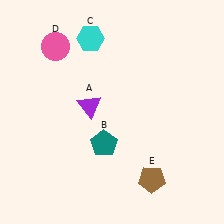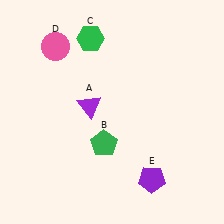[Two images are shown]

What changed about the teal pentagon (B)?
In Image 1, B is teal. In Image 2, it changed to green.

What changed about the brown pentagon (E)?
In Image 1, E is brown. In Image 2, it changed to purple.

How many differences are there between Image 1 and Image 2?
There are 3 differences between the two images.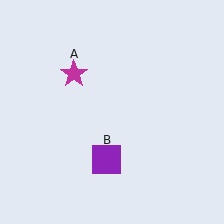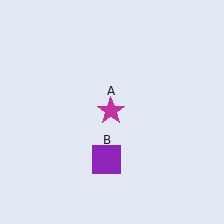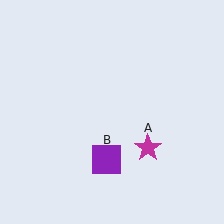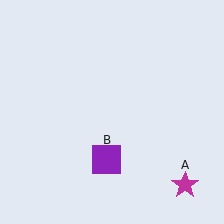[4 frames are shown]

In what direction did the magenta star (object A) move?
The magenta star (object A) moved down and to the right.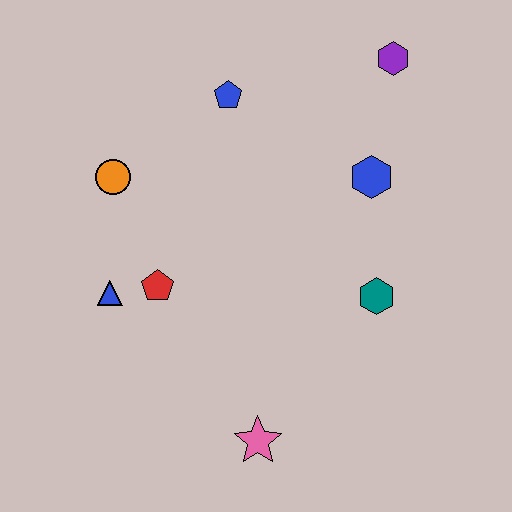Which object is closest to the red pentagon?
The blue triangle is closest to the red pentagon.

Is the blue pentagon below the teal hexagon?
No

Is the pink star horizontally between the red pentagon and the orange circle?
No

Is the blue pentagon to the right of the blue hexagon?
No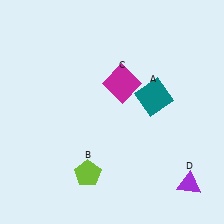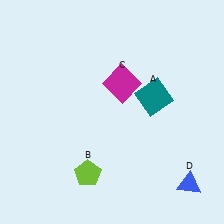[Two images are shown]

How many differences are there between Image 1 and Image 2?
There is 1 difference between the two images.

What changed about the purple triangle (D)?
In Image 1, D is purple. In Image 2, it changed to blue.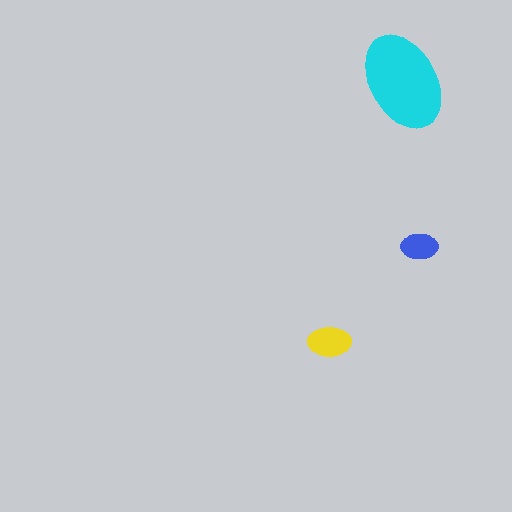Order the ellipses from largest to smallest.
the cyan one, the yellow one, the blue one.